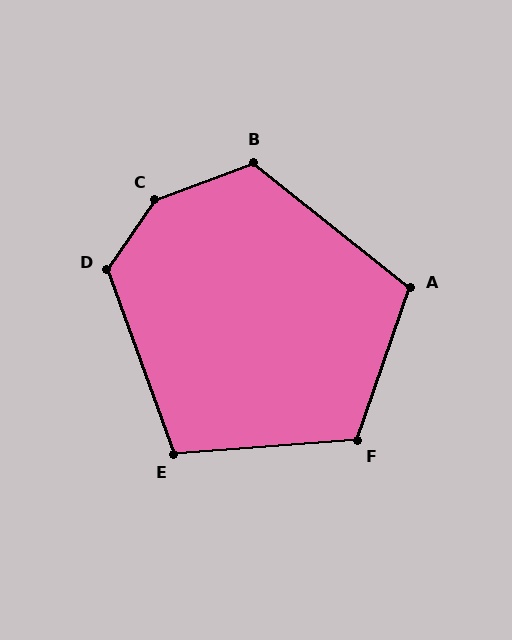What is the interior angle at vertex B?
Approximately 121 degrees (obtuse).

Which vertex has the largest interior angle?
C, at approximately 145 degrees.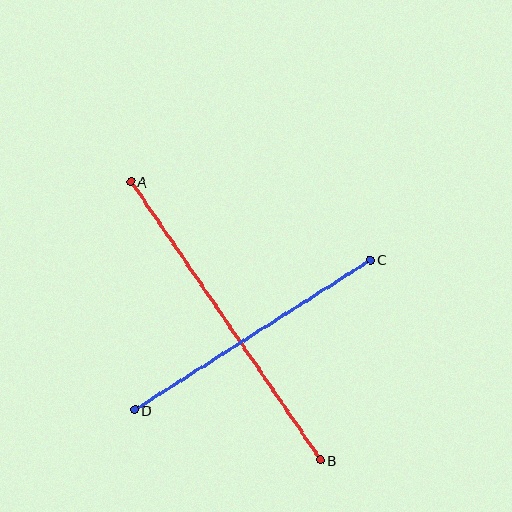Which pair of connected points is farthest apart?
Points A and B are farthest apart.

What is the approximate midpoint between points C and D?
The midpoint is at approximately (253, 335) pixels.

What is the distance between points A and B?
The distance is approximately 337 pixels.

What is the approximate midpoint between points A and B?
The midpoint is at approximately (226, 321) pixels.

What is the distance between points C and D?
The distance is approximately 279 pixels.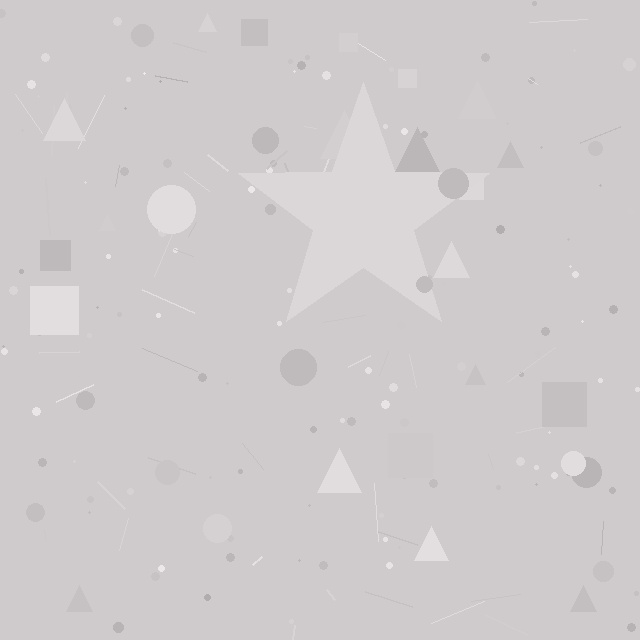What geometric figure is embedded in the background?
A star is embedded in the background.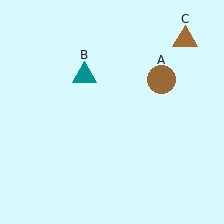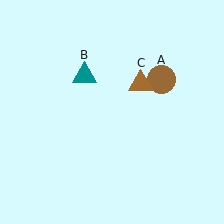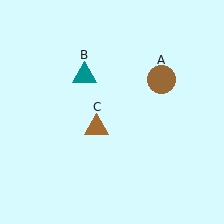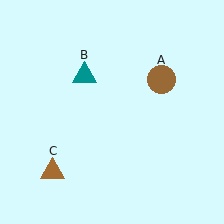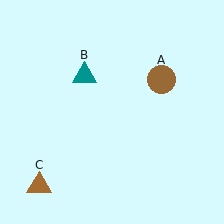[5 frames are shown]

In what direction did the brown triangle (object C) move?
The brown triangle (object C) moved down and to the left.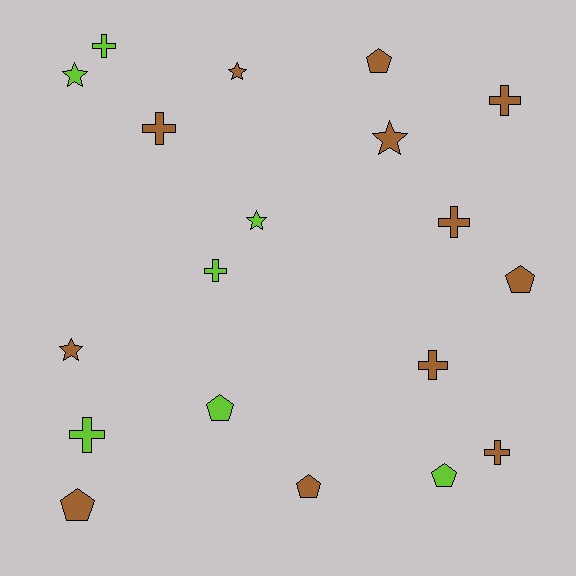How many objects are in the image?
There are 19 objects.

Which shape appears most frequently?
Cross, with 8 objects.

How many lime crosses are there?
There are 3 lime crosses.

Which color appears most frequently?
Brown, with 12 objects.